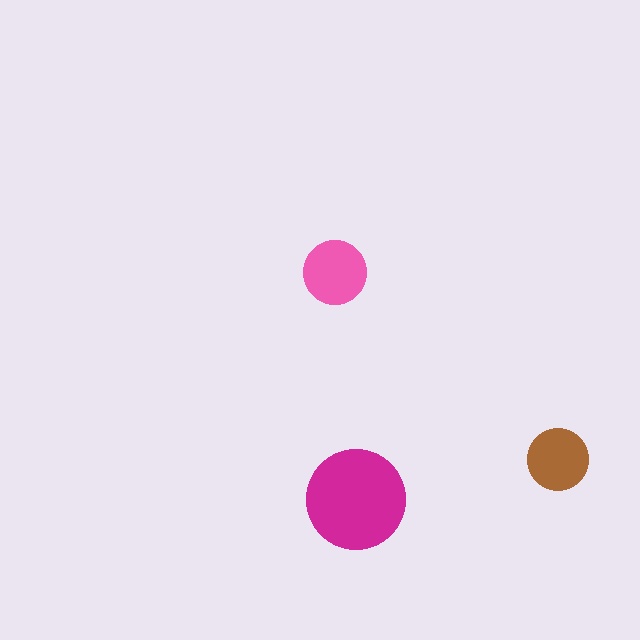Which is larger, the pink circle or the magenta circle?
The magenta one.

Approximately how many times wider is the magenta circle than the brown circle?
About 1.5 times wider.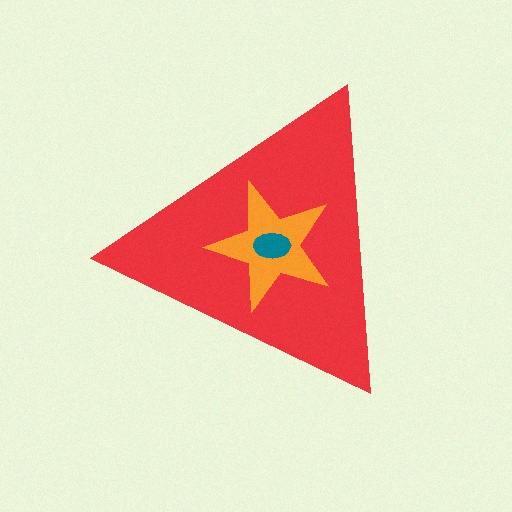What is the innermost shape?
The teal ellipse.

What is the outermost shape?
The red triangle.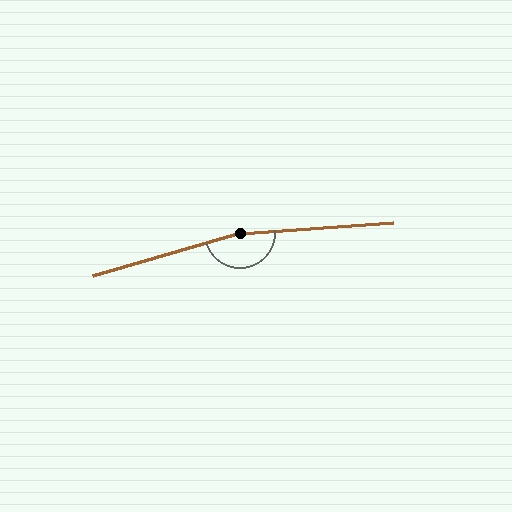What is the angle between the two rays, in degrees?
Approximately 168 degrees.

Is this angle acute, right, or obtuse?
It is obtuse.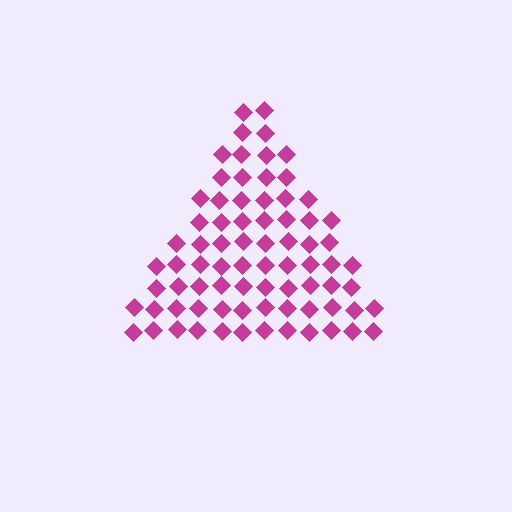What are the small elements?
The small elements are diamonds.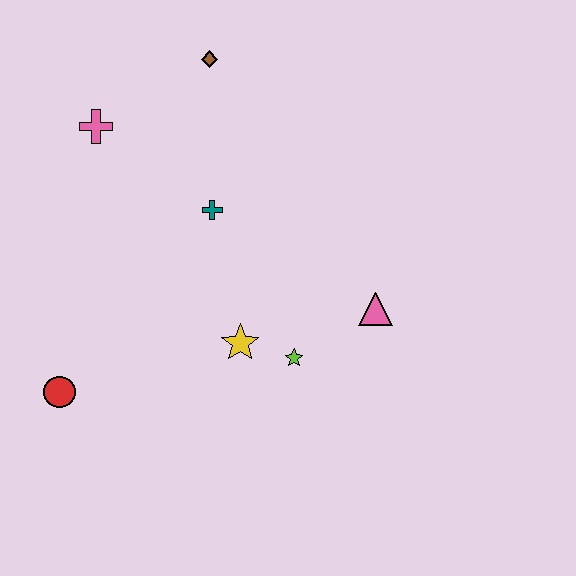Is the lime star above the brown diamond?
No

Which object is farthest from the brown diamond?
The red circle is farthest from the brown diamond.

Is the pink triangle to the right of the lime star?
Yes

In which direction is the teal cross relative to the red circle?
The teal cross is above the red circle.